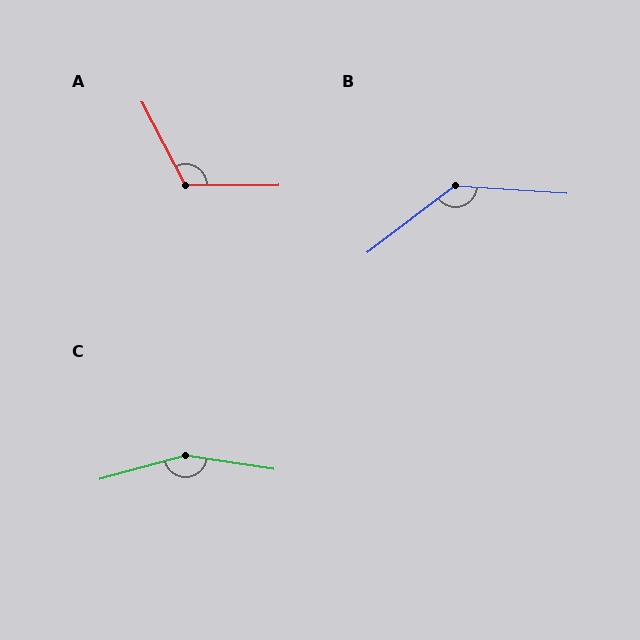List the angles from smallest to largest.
A (117°), B (138°), C (156°).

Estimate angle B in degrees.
Approximately 138 degrees.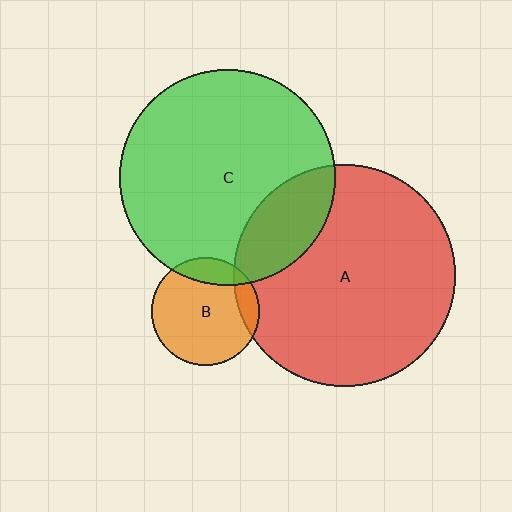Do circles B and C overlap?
Yes.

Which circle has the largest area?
Circle A (red).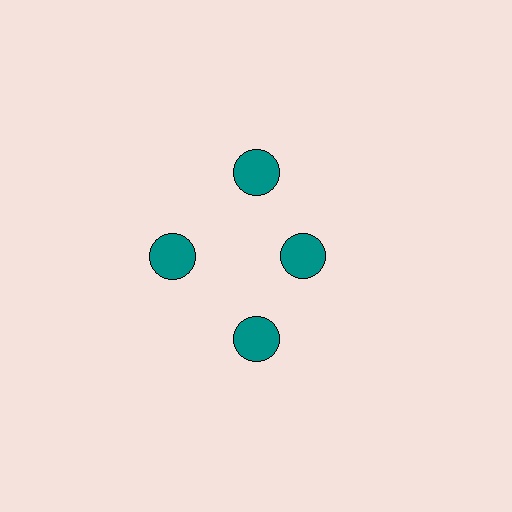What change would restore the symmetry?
The symmetry would be restored by moving it outward, back onto the ring so that all 4 circles sit at equal angles and equal distance from the center.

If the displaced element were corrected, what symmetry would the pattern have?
It would have 4-fold rotational symmetry — the pattern would map onto itself every 90 degrees.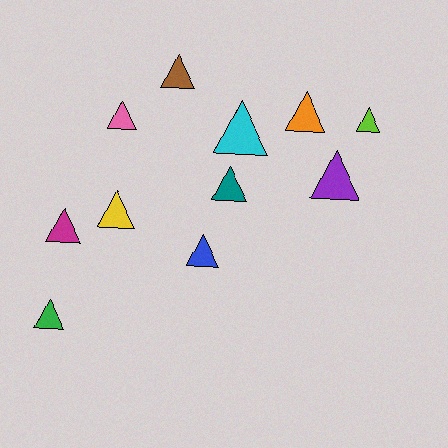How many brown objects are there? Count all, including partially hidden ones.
There is 1 brown object.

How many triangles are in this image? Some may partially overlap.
There are 11 triangles.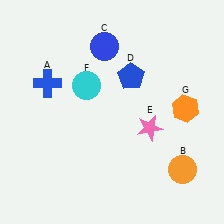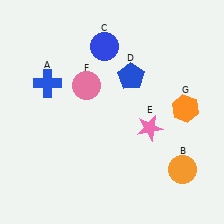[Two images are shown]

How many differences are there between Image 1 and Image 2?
There is 1 difference between the two images.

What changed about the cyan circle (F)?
In Image 1, F is cyan. In Image 2, it changed to pink.